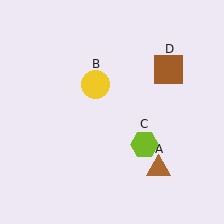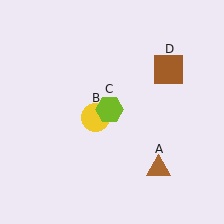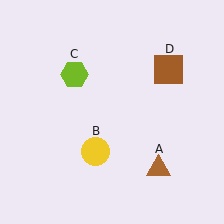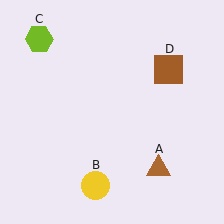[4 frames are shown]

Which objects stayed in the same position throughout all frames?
Brown triangle (object A) and brown square (object D) remained stationary.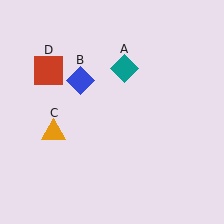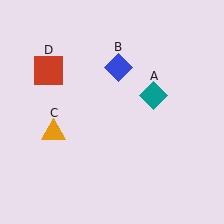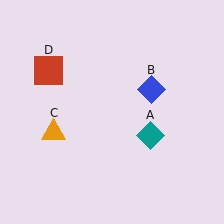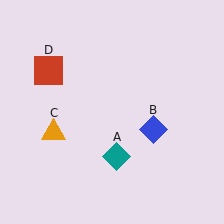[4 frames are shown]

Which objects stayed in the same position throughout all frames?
Orange triangle (object C) and red square (object D) remained stationary.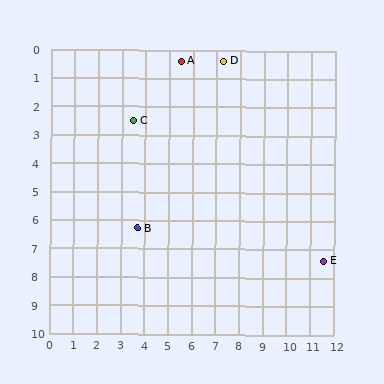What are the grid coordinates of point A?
Point A is at approximately (5.5, 0.4).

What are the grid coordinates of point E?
Point E is at approximately (11.6, 7.4).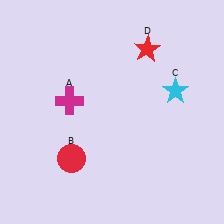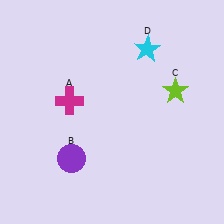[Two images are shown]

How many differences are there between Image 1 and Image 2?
There are 3 differences between the two images.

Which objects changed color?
B changed from red to purple. C changed from cyan to lime. D changed from red to cyan.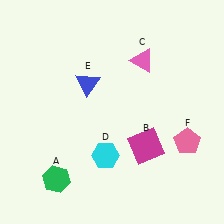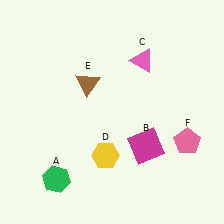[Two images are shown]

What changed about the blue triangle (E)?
In Image 1, E is blue. In Image 2, it changed to brown.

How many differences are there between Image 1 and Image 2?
There are 2 differences between the two images.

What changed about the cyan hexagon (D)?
In Image 1, D is cyan. In Image 2, it changed to yellow.